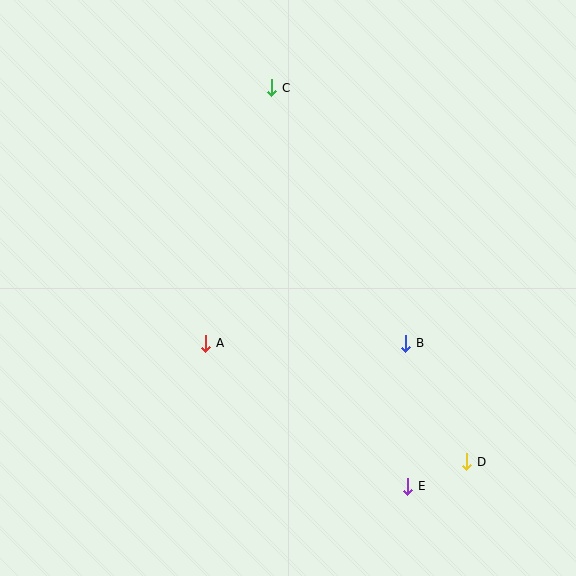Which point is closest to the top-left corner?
Point C is closest to the top-left corner.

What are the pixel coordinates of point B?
Point B is at (406, 343).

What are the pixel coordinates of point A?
Point A is at (206, 343).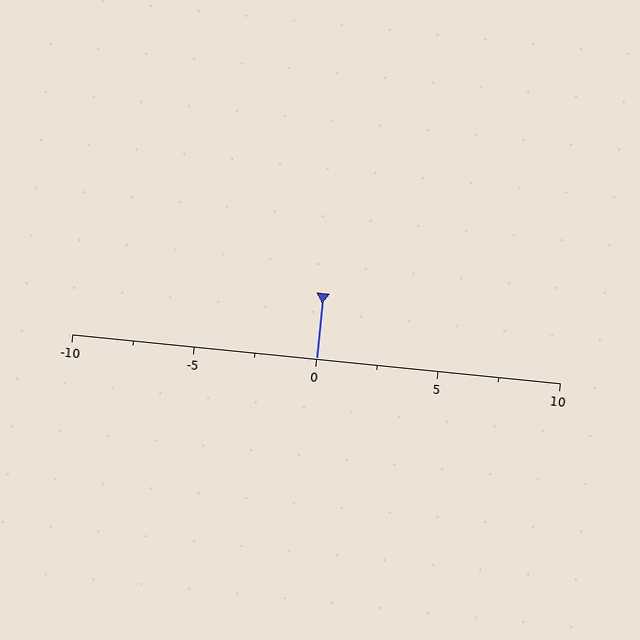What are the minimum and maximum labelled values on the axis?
The axis runs from -10 to 10.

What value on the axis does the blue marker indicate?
The marker indicates approximately 0.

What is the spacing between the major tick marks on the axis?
The major ticks are spaced 5 apart.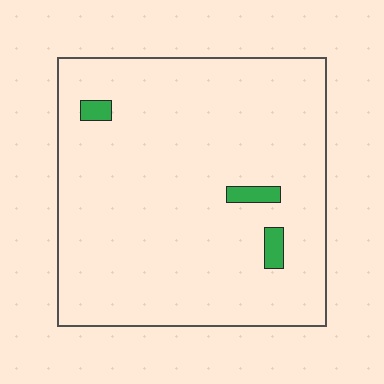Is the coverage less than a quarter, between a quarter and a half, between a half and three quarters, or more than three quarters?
Less than a quarter.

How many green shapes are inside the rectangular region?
3.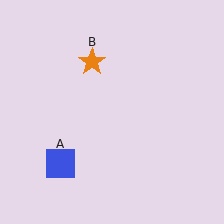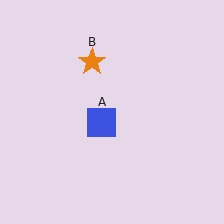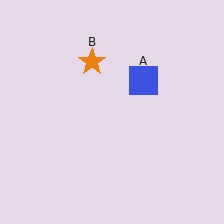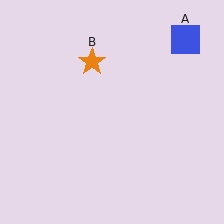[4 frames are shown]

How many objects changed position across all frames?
1 object changed position: blue square (object A).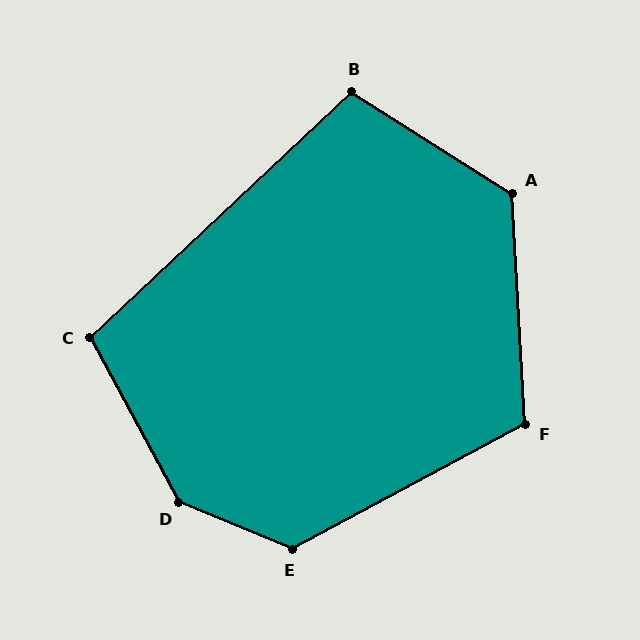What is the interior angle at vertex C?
Approximately 105 degrees (obtuse).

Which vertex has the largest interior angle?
D, at approximately 141 degrees.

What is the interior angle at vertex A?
Approximately 125 degrees (obtuse).